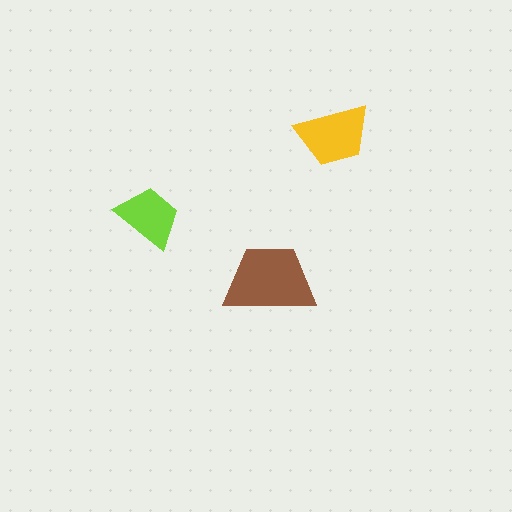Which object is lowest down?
The brown trapezoid is bottommost.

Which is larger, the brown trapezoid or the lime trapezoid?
The brown one.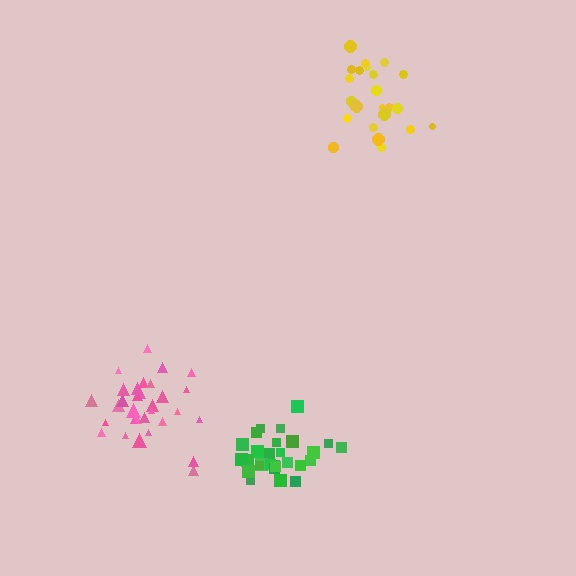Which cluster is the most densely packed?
Green.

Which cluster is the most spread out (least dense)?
Yellow.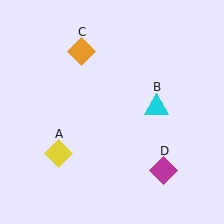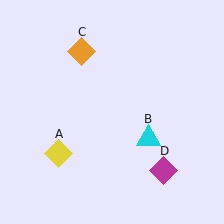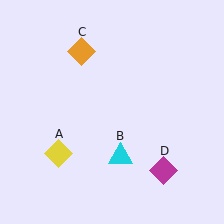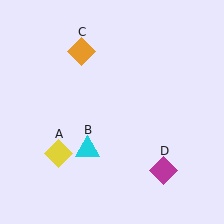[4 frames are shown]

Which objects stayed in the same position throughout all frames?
Yellow diamond (object A) and orange diamond (object C) and magenta diamond (object D) remained stationary.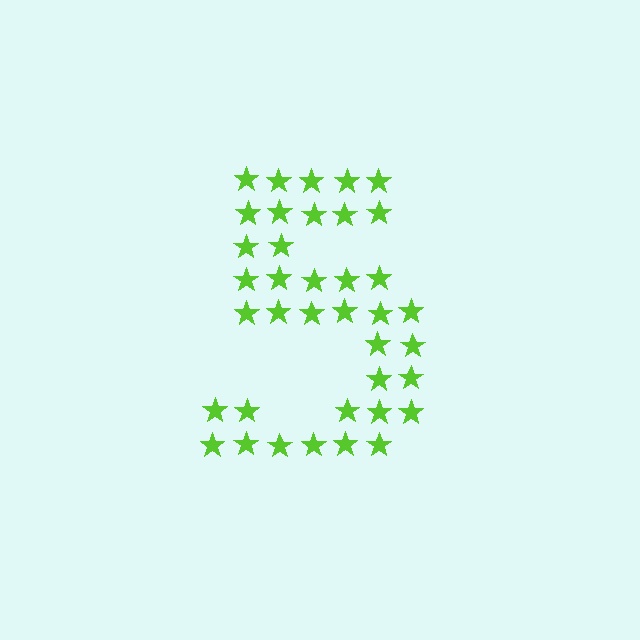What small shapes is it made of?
It is made of small stars.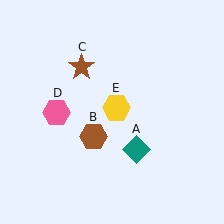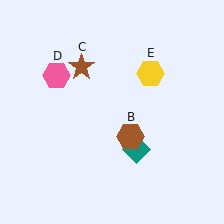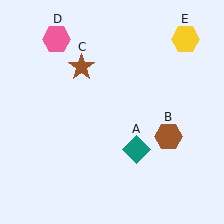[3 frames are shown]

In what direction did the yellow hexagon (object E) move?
The yellow hexagon (object E) moved up and to the right.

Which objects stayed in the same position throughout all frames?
Teal diamond (object A) and brown star (object C) remained stationary.